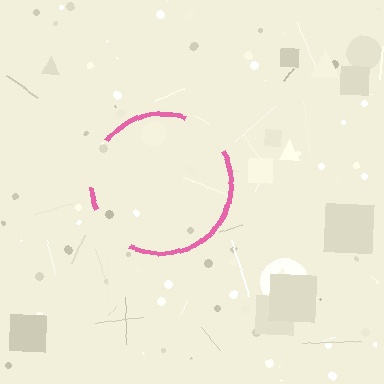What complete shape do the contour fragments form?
The contour fragments form a circle.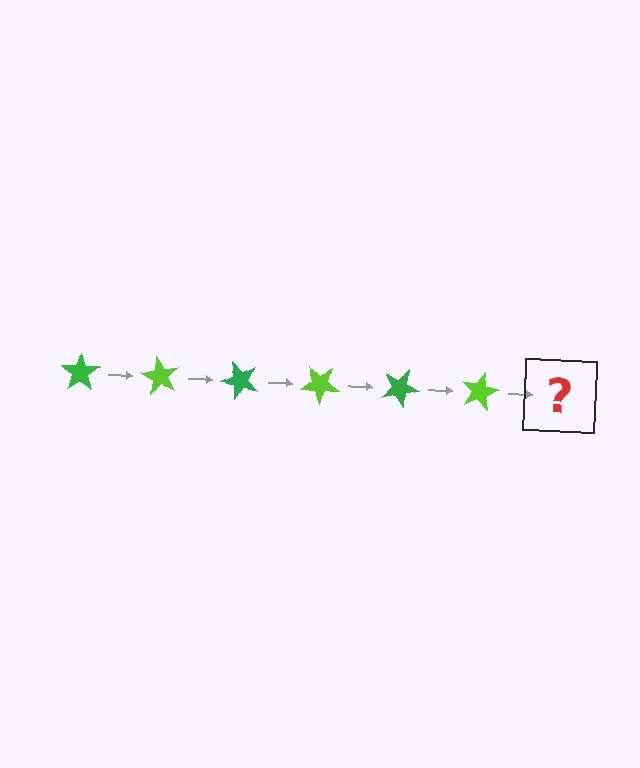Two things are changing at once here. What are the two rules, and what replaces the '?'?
The two rules are that it rotates 60 degrees each step and the color cycles through green and lime. The '?' should be a green star, rotated 360 degrees from the start.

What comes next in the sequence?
The next element should be a green star, rotated 360 degrees from the start.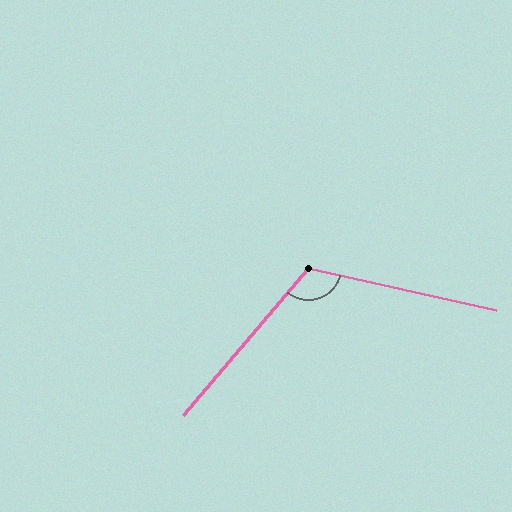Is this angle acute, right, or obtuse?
It is obtuse.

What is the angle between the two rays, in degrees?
Approximately 117 degrees.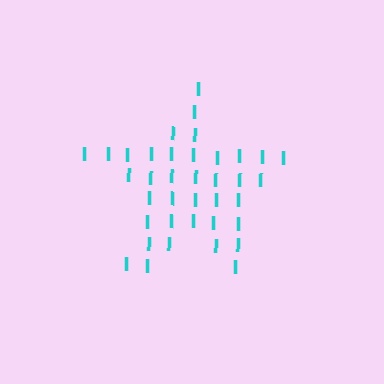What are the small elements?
The small elements are letter I's.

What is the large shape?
The large shape is a star.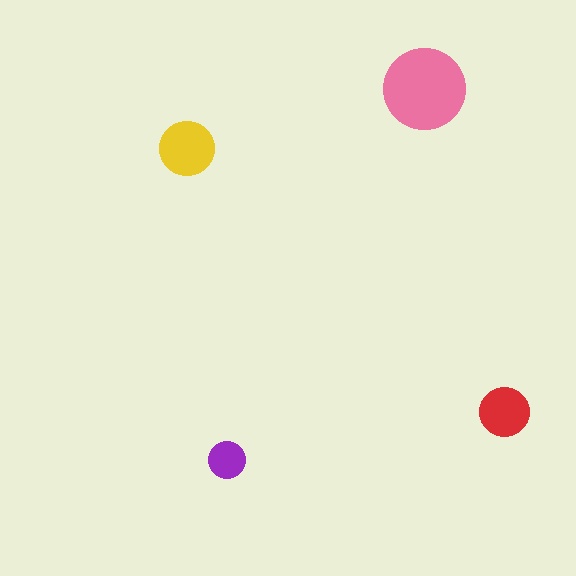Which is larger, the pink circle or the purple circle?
The pink one.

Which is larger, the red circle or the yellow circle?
The yellow one.